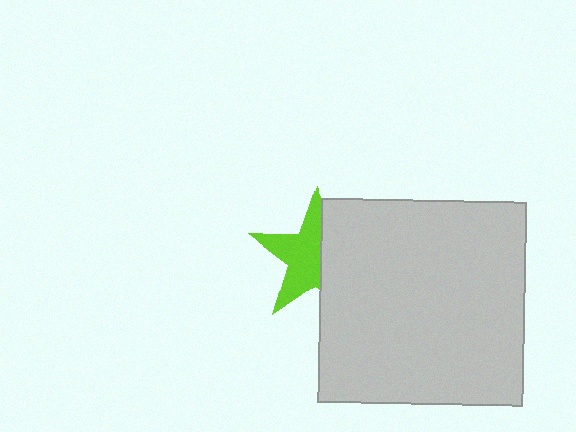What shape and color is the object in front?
The object in front is a light gray square.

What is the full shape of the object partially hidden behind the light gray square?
The partially hidden object is a lime star.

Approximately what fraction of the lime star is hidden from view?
Roughly 42% of the lime star is hidden behind the light gray square.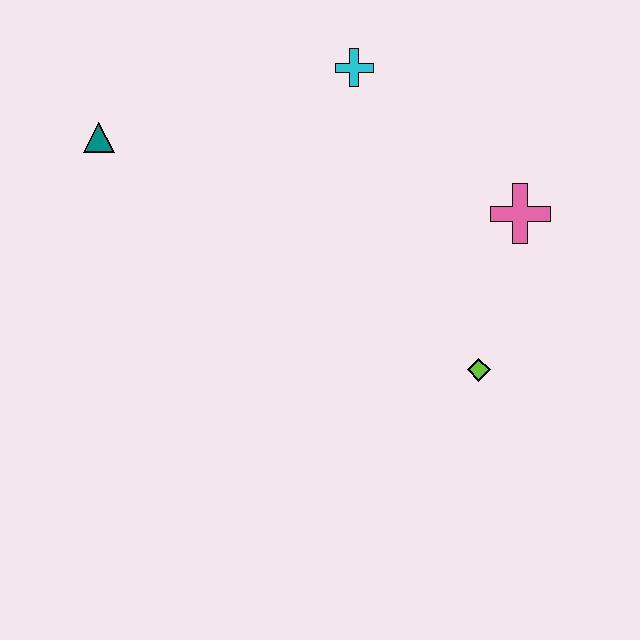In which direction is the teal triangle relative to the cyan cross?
The teal triangle is to the left of the cyan cross.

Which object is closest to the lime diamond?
The pink cross is closest to the lime diamond.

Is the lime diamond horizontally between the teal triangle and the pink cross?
Yes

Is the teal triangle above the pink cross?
Yes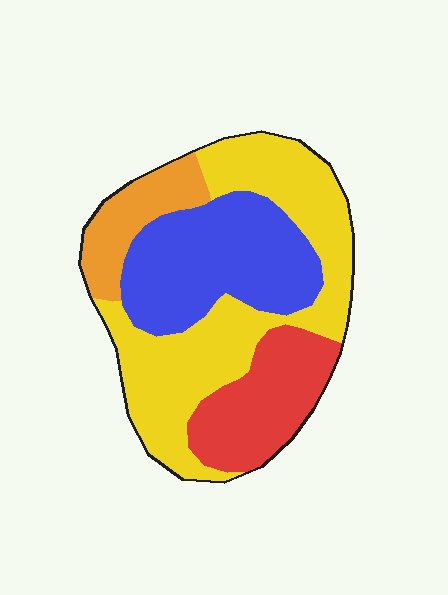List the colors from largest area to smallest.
From largest to smallest: yellow, blue, red, orange.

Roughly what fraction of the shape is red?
Red takes up about one fifth (1/5) of the shape.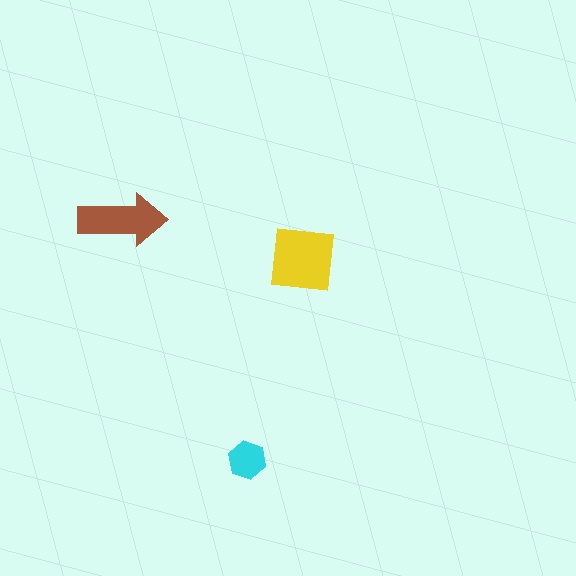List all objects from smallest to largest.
The cyan hexagon, the brown arrow, the yellow square.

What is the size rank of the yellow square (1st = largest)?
1st.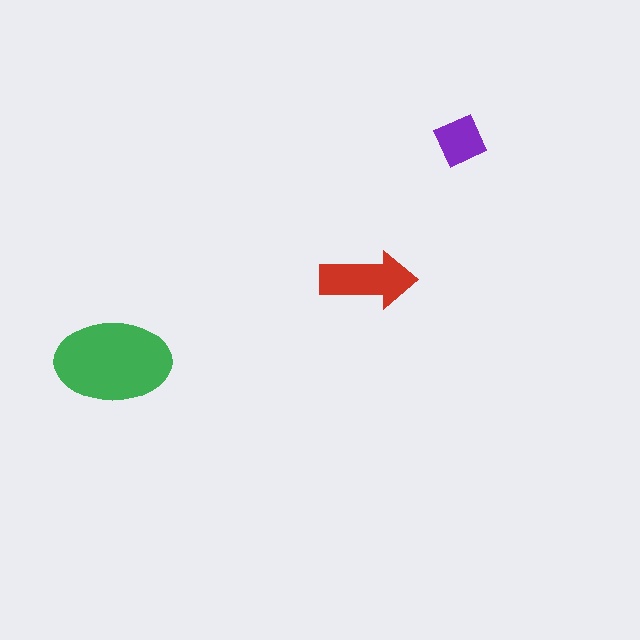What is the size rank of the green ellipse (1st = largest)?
1st.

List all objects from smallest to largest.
The purple diamond, the red arrow, the green ellipse.